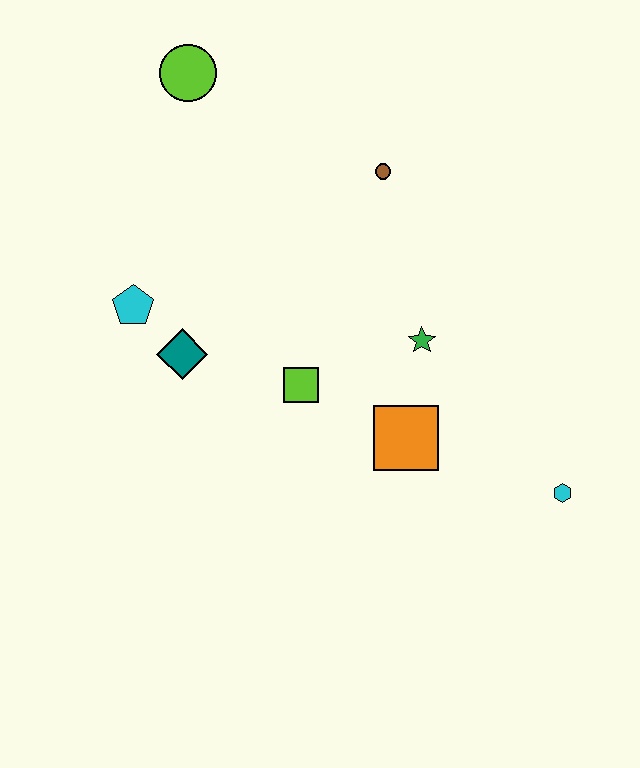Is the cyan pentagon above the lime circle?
No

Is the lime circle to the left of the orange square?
Yes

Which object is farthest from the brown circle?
The cyan hexagon is farthest from the brown circle.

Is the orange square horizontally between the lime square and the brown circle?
No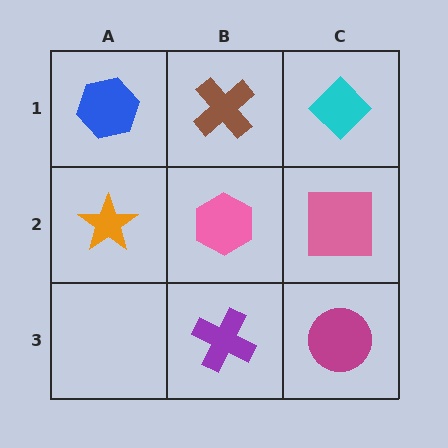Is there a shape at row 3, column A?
No, that cell is empty.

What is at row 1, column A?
A blue hexagon.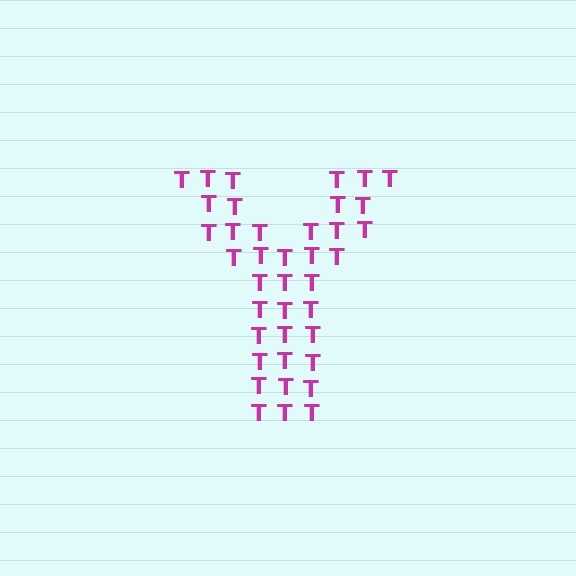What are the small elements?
The small elements are letter T's.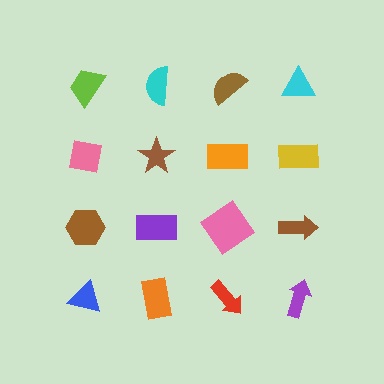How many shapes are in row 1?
4 shapes.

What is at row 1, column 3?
A brown semicircle.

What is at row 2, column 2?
A brown star.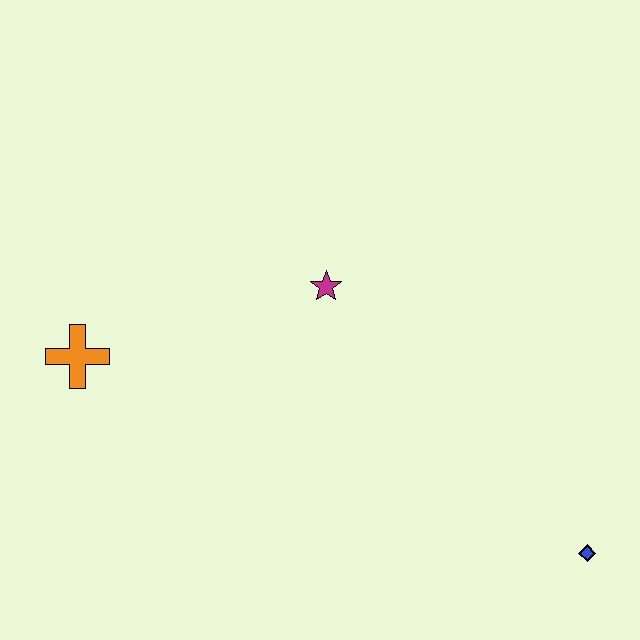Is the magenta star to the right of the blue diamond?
No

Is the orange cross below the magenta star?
Yes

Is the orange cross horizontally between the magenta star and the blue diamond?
No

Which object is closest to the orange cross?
The magenta star is closest to the orange cross.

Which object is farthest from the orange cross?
The blue diamond is farthest from the orange cross.